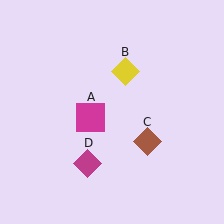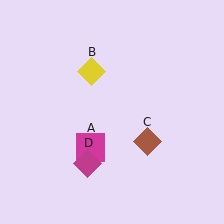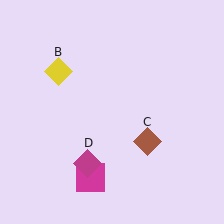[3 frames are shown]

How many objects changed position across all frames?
2 objects changed position: magenta square (object A), yellow diamond (object B).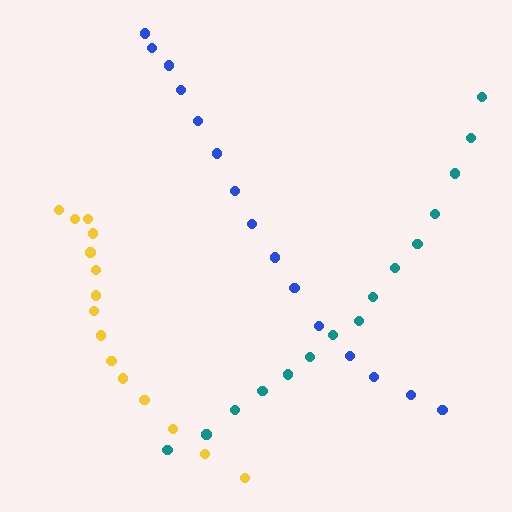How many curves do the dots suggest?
There are 3 distinct paths.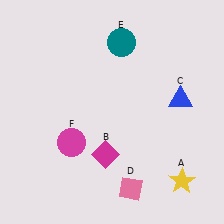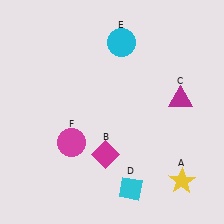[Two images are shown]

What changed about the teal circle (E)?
In Image 1, E is teal. In Image 2, it changed to cyan.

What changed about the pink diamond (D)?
In Image 1, D is pink. In Image 2, it changed to cyan.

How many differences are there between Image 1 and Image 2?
There are 3 differences between the two images.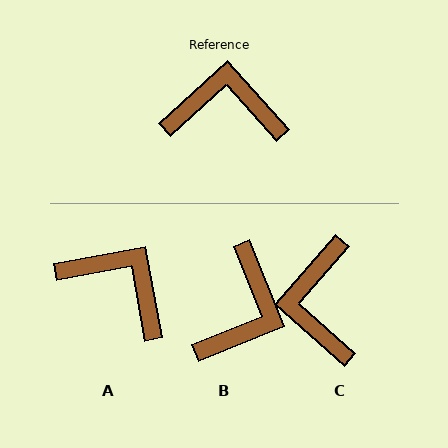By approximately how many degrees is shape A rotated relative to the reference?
Approximately 32 degrees clockwise.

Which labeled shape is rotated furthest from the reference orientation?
B, about 110 degrees away.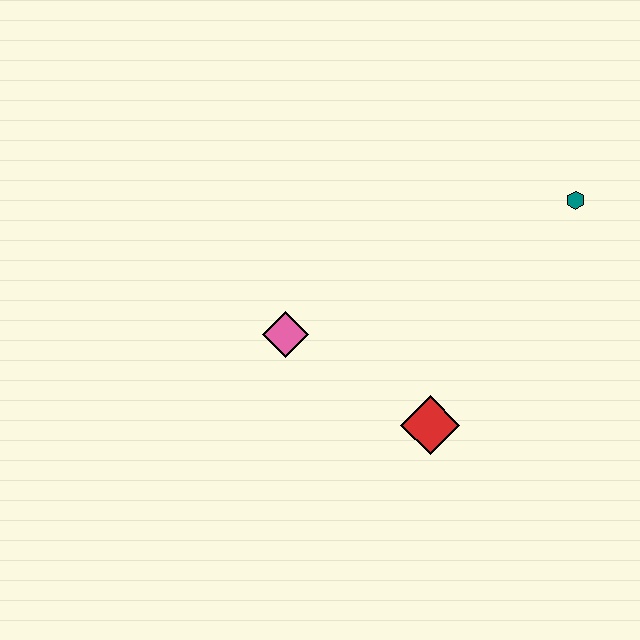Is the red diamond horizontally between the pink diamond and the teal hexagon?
Yes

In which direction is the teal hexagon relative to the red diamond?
The teal hexagon is above the red diamond.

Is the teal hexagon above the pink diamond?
Yes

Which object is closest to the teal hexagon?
The red diamond is closest to the teal hexagon.